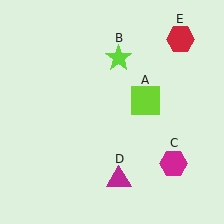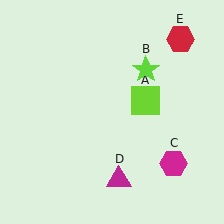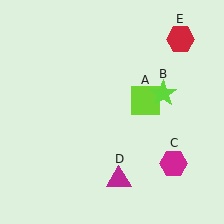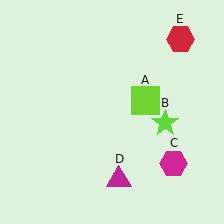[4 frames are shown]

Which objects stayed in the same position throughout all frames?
Lime square (object A) and magenta hexagon (object C) and magenta triangle (object D) and red hexagon (object E) remained stationary.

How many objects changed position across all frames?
1 object changed position: lime star (object B).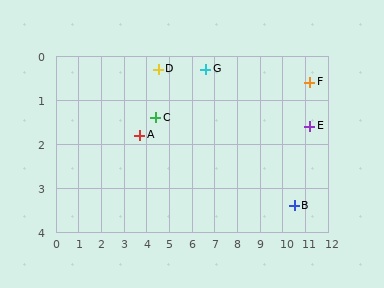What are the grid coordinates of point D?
Point D is at approximately (4.5, 0.3).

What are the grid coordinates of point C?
Point C is at approximately (4.4, 1.4).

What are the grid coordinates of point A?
Point A is at approximately (3.7, 1.8).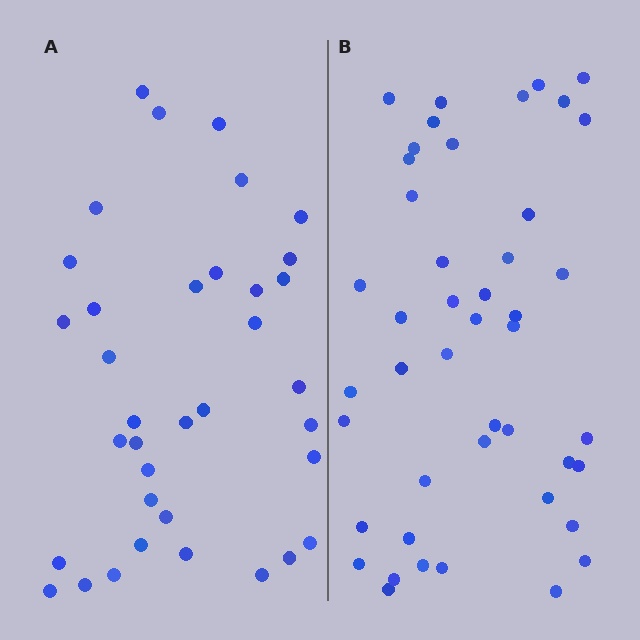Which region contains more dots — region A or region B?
Region B (the right region) has more dots.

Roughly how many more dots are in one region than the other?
Region B has roughly 8 or so more dots than region A.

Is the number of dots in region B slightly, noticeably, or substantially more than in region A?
Region B has noticeably more, but not dramatically so. The ratio is roughly 1.2 to 1.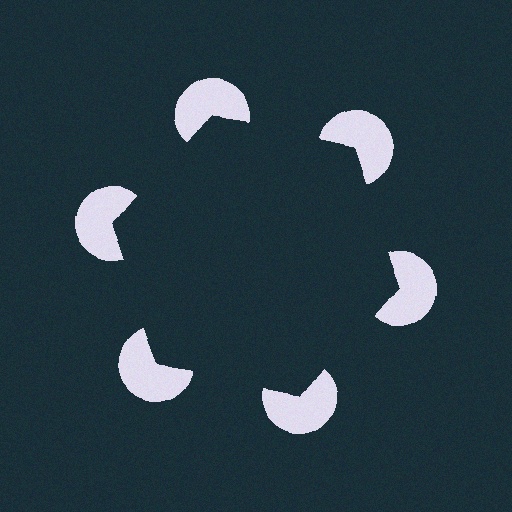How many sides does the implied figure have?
6 sides.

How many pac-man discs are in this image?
There are 6 — one at each vertex of the illusory hexagon.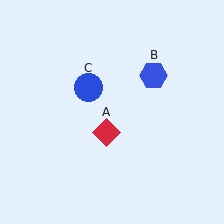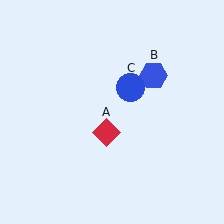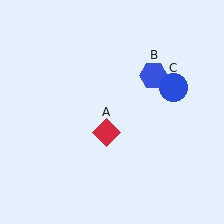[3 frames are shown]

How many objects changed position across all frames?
1 object changed position: blue circle (object C).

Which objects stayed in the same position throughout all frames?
Red diamond (object A) and blue hexagon (object B) remained stationary.